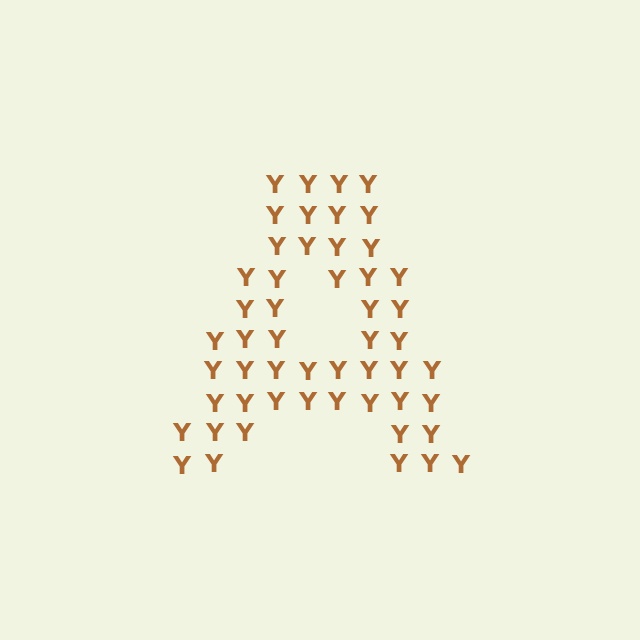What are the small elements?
The small elements are letter Y's.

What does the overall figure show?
The overall figure shows the letter A.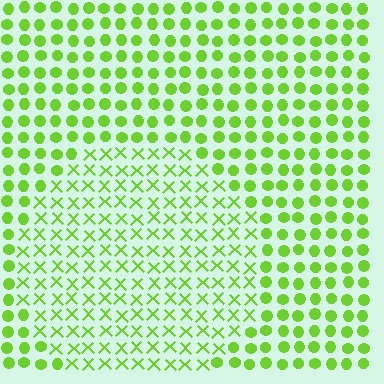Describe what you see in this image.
The image is filled with small lime elements arranged in a uniform grid. A circle-shaped region contains X marks, while the surrounding area contains circles. The boundary is defined purely by the change in element shape.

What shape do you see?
I see a circle.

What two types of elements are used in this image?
The image uses X marks inside the circle region and circles outside it.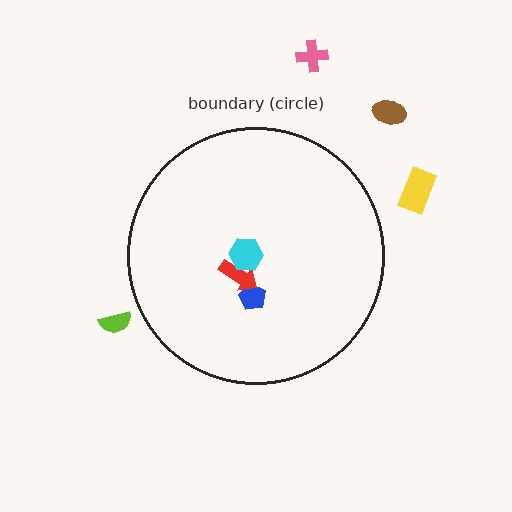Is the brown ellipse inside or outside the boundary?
Outside.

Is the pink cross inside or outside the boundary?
Outside.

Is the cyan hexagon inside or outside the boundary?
Inside.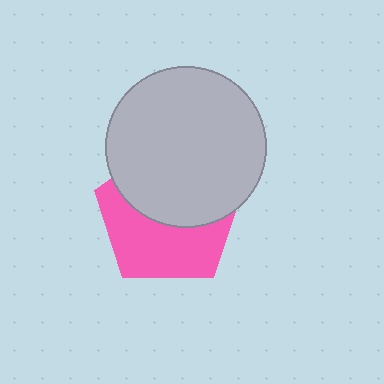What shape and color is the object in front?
The object in front is a light gray circle.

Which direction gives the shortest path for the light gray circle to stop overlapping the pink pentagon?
Moving up gives the shortest separation.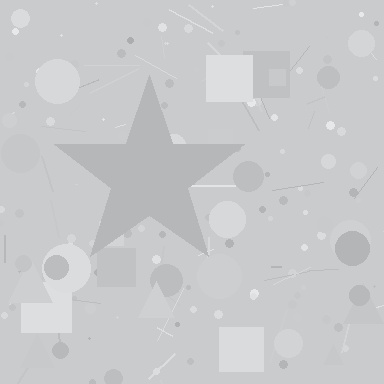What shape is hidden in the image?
A star is hidden in the image.